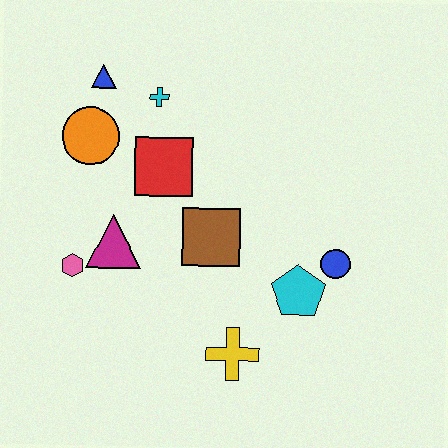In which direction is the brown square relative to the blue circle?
The brown square is to the left of the blue circle.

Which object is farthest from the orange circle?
The blue circle is farthest from the orange circle.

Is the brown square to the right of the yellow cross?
No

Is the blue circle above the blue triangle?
No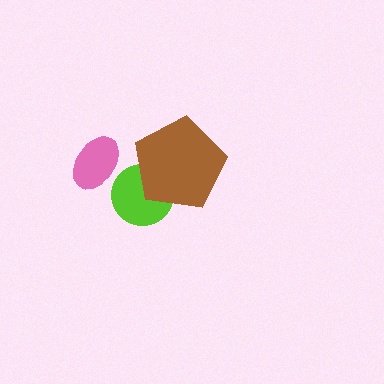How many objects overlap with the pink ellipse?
0 objects overlap with the pink ellipse.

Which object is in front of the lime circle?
The brown pentagon is in front of the lime circle.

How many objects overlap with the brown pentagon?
1 object overlaps with the brown pentagon.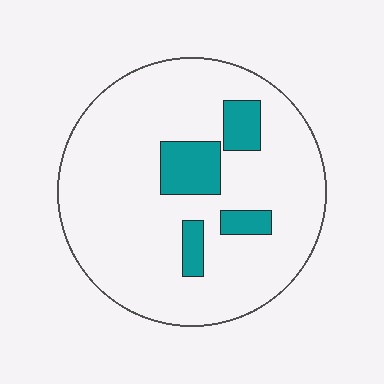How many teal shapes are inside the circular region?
4.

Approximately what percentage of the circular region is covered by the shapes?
Approximately 15%.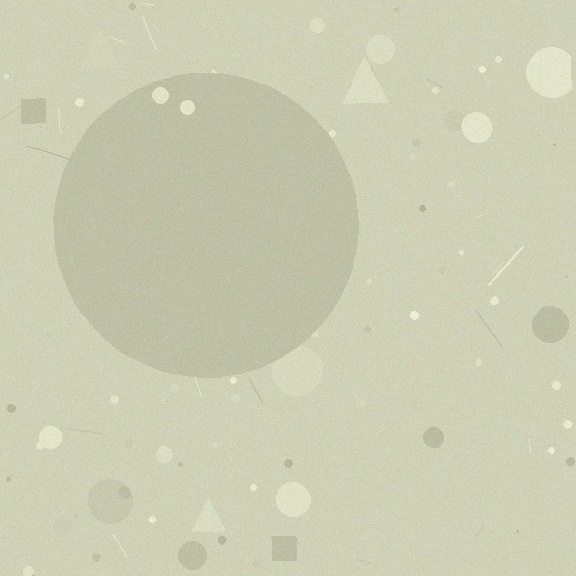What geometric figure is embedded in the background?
A circle is embedded in the background.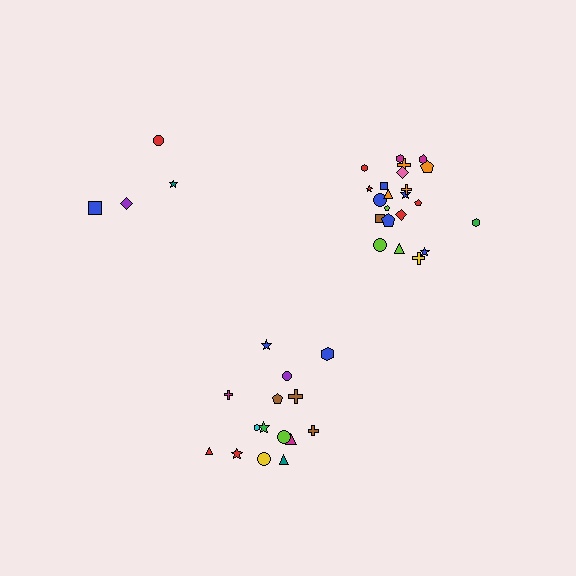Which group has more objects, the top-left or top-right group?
The top-right group.